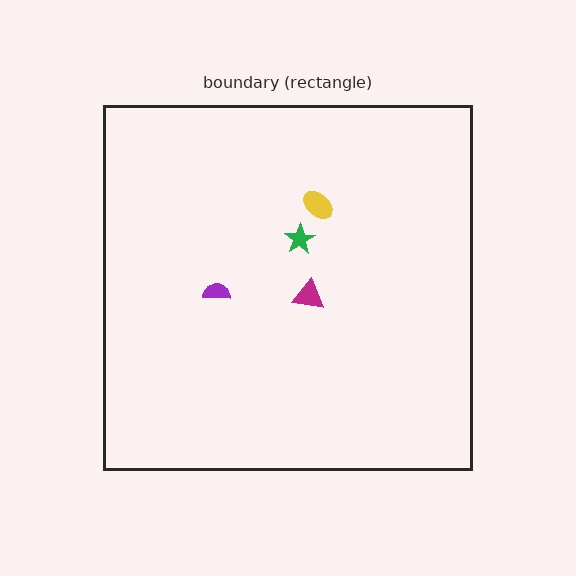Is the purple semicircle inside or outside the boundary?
Inside.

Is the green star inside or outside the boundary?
Inside.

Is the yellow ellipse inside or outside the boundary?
Inside.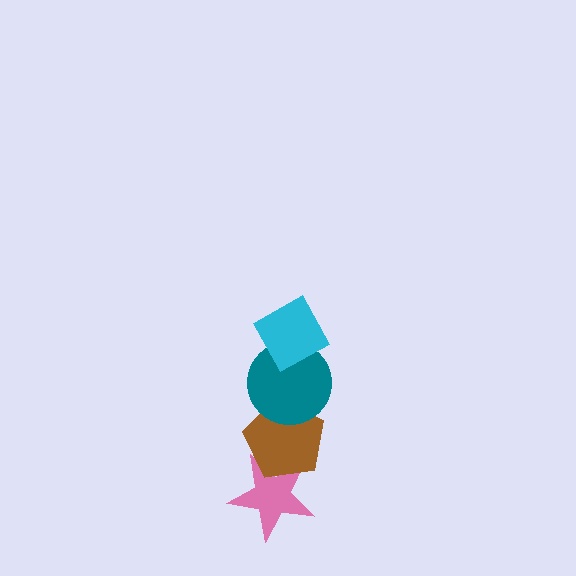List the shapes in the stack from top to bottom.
From top to bottom: the cyan diamond, the teal circle, the brown pentagon, the pink star.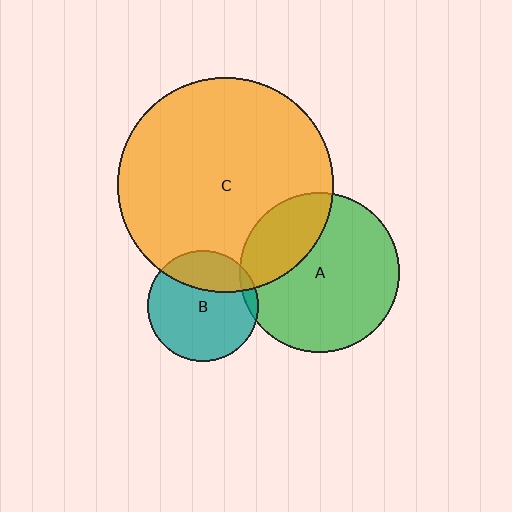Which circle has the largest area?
Circle C (orange).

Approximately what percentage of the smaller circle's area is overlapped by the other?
Approximately 30%.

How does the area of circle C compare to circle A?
Approximately 1.8 times.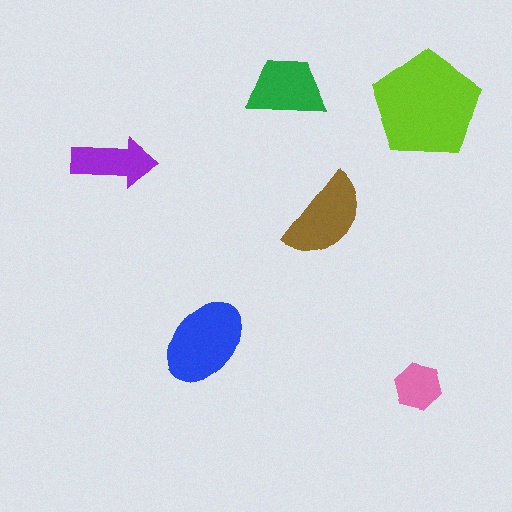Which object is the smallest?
The pink hexagon.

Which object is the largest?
The lime pentagon.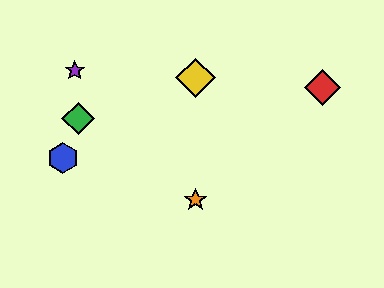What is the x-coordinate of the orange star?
The orange star is at x≈196.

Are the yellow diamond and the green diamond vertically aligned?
No, the yellow diamond is at x≈196 and the green diamond is at x≈78.